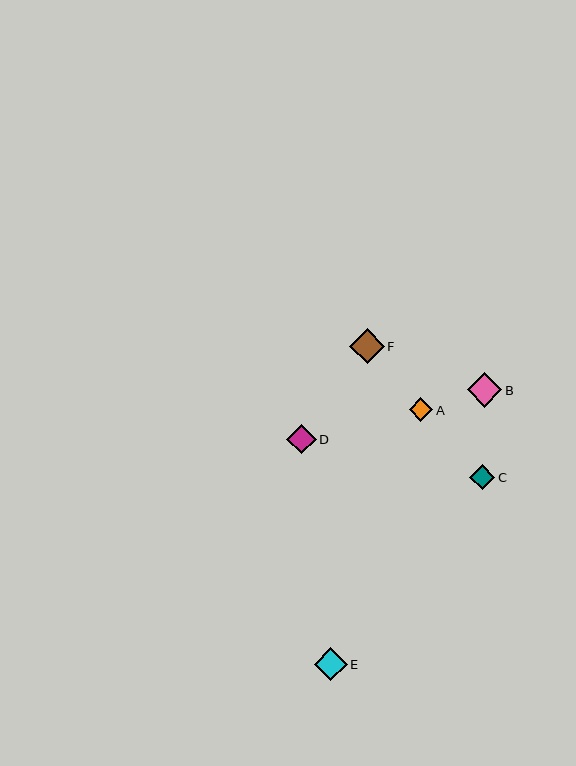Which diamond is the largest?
Diamond B is the largest with a size of approximately 35 pixels.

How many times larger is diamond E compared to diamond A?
Diamond E is approximately 1.4 times the size of diamond A.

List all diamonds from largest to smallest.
From largest to smallest: B, F, E, D, C, A.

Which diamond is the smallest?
Diamond A is the smallest with a size of approximately 23 pixels.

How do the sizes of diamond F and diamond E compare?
Diamond F and diamond E are approximately the same size.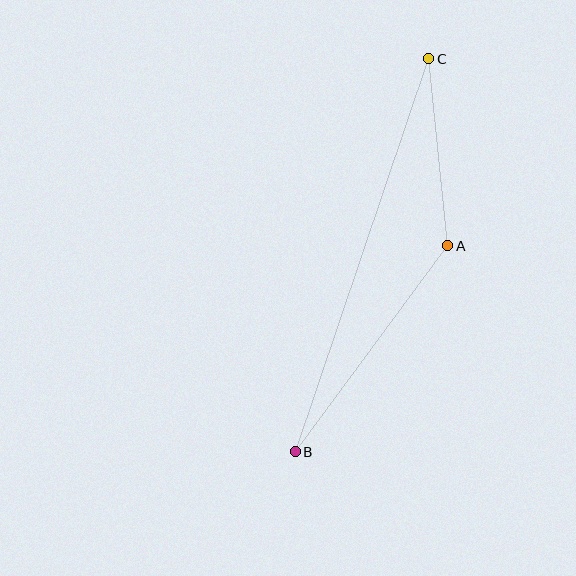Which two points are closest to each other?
Points A and C are closest to each other.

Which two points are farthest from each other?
Points B and C are farthest from each other.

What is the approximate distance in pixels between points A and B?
The distance between A and B is approximately 256 pixels.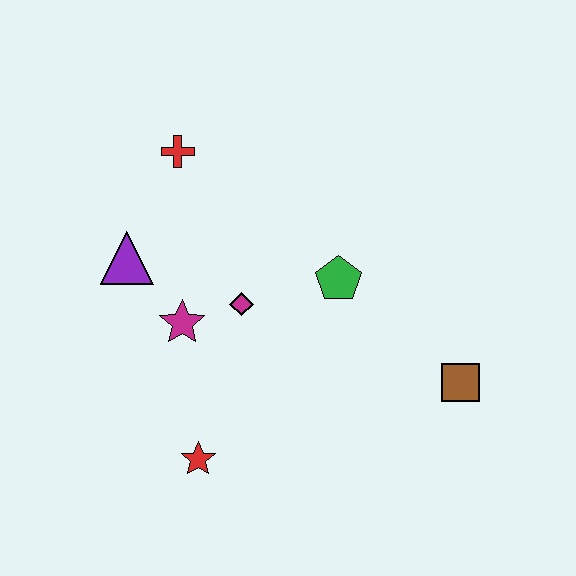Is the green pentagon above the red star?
Yes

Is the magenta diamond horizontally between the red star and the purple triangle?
No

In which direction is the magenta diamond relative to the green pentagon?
The magenta diamond is to the left of the green pentagon.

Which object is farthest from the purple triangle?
The brown square is farthest from the purple triangle.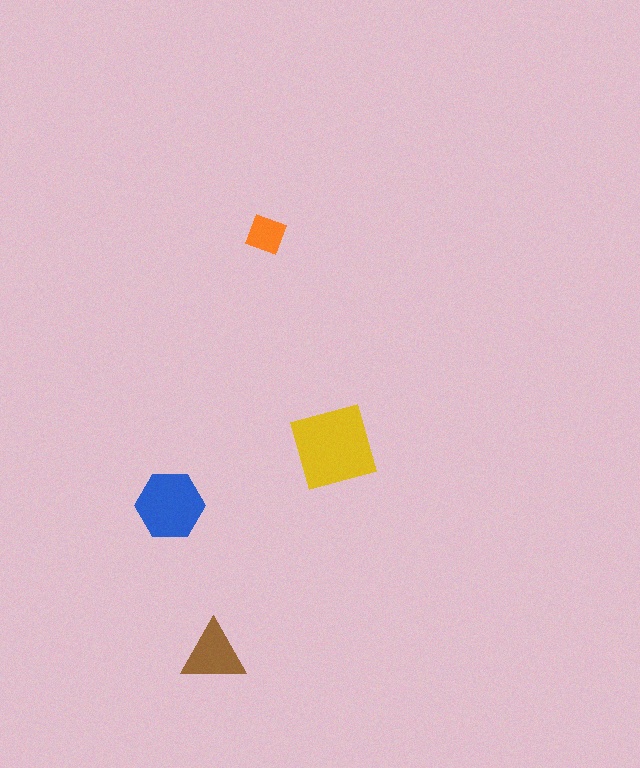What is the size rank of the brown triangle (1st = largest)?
3rd.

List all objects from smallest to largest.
The orange square, the brown triangle, the blue hexagon, the yellow diamond.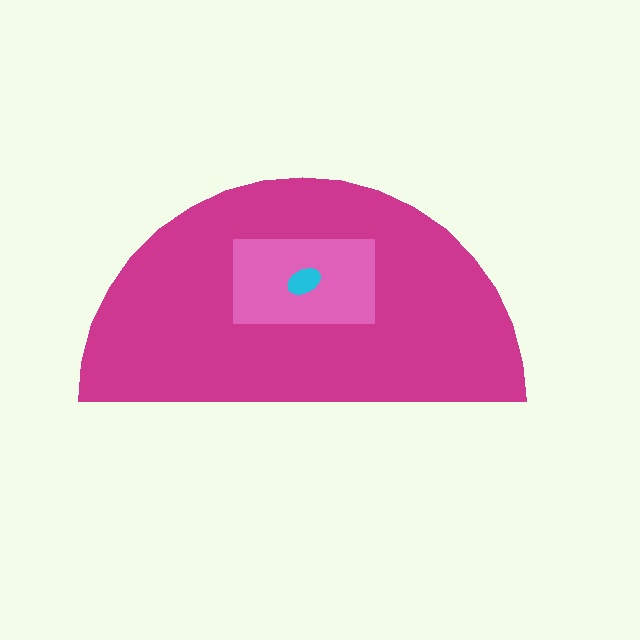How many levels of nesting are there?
3.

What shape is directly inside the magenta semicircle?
The pink rectangle.